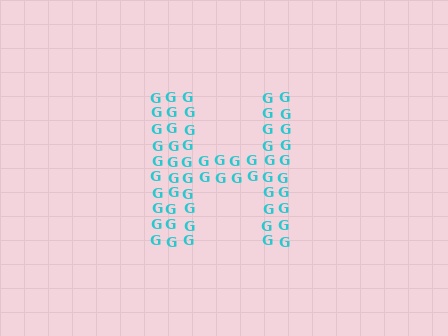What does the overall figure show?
The overall figure shows the letter H.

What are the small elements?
The small elements are letter G's.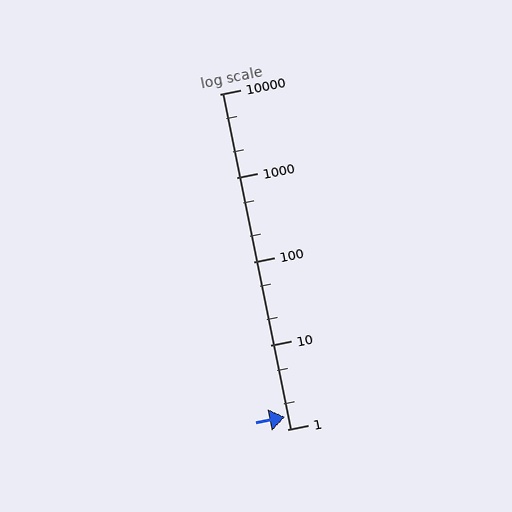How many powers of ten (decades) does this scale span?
The scale spans 4 decades, from 1 to 10000.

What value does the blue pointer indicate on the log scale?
The pointer indicates approximately 1.4.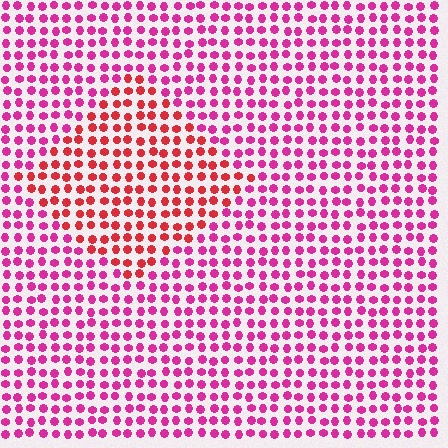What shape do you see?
I see a diamond.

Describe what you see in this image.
The image is filled with small magenta elements in a uniform arrangement. A diamond-shaped region is visible where the elements are tinted to a slightly different hue, forming a subtle color boundary.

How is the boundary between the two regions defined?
The boundary is defined purely by a slight shift in hue (about 35 degrees). Spacing, size, and orientation are identical on both sides.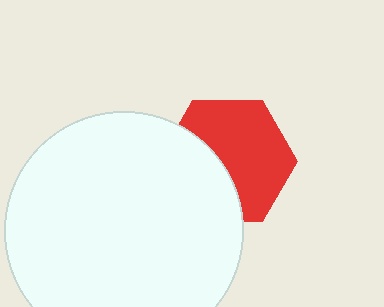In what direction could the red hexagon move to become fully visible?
The red hexagon could move right. That would shift it out from behind the white circle entirely.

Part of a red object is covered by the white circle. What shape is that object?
It is a hexagon.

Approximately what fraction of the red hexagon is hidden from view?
Roughly 39% of the red hexagon is hidden behind the white circle.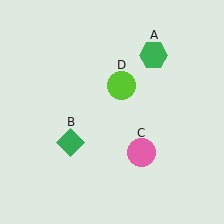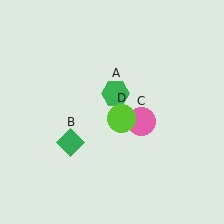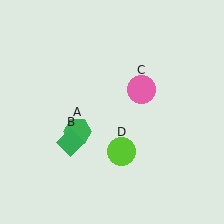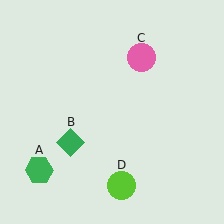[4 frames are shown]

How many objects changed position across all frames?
3 objects changed position: green hexagon (object A), pink circle (object C), lime circle (object D).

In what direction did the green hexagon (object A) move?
The green hexagon (object A) moved down and to the left.